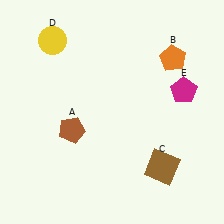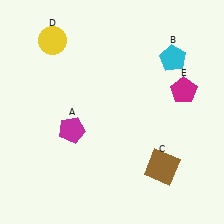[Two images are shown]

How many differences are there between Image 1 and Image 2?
There are 2 differences between the two images.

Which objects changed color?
A changed from brown to magenta. B changed from orange to cyan.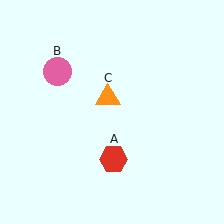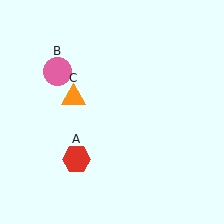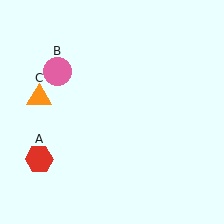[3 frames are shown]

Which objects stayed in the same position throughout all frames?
Pink circle (object B) remained stationary.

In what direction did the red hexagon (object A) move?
The red hexagon (object A) moved left.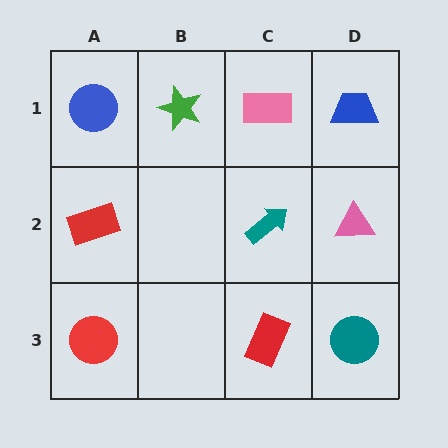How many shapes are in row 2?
3 shapes.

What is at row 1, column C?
A pink rectangle.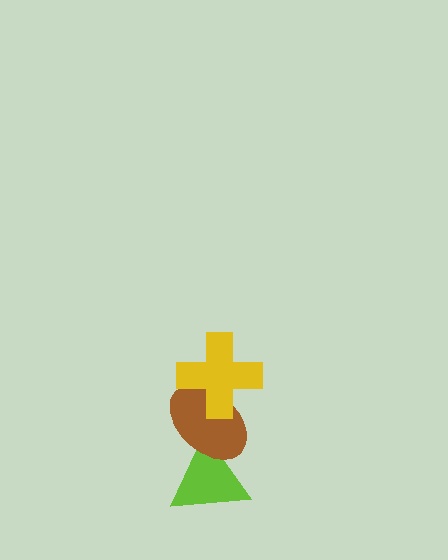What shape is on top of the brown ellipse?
The yellow cross is on top of the brown ellipse.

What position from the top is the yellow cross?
The yellow cross is 1st from the top.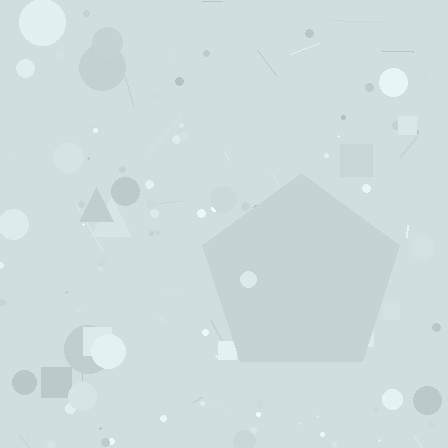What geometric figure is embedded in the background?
A pentagon is embedded in the background.